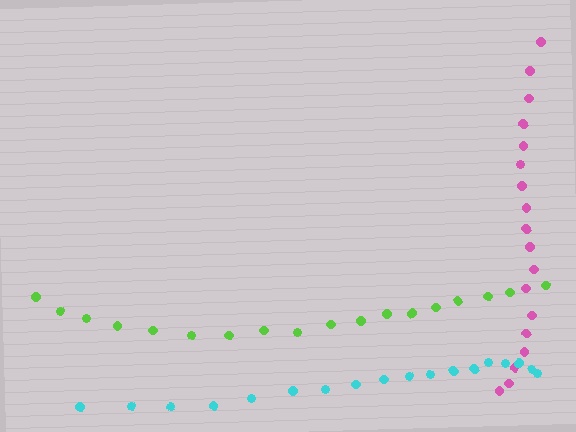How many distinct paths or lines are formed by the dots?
There are 3 distinct paths.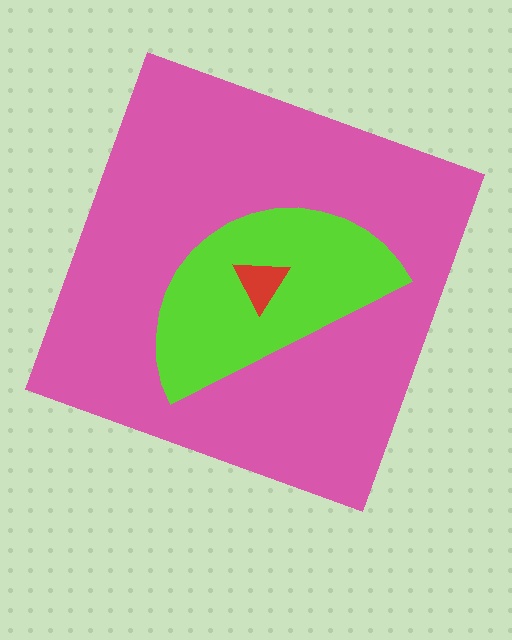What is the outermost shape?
The pink square.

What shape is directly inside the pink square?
The lime semicircle.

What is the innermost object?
The red triangle.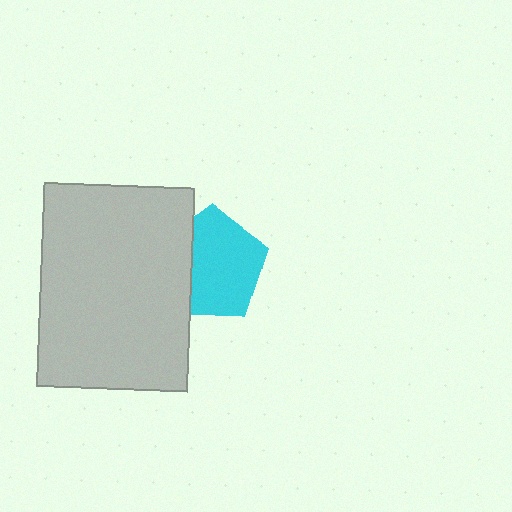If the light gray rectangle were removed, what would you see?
You would see the complete cyan pentagon.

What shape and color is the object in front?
The object in front is a light gray rectangle.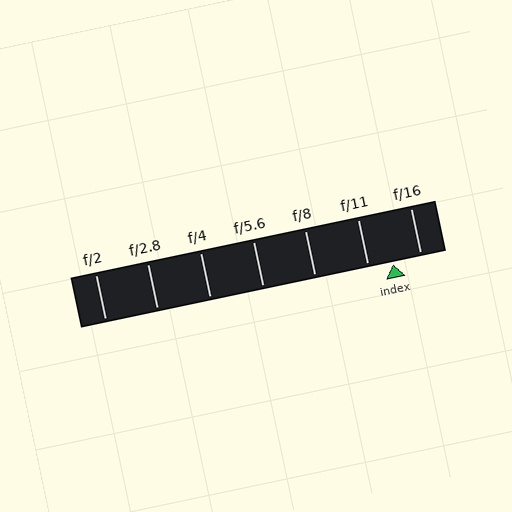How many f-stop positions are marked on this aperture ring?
There are 7 f-stop positions marked.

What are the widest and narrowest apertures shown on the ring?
The widest aperture shown is f/2 and the narrowest is f/16.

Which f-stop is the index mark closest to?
The index mark is closest to f/11.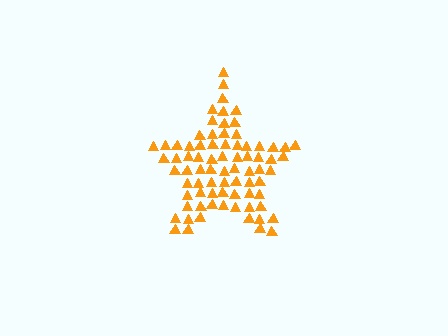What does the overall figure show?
The overall figure shows a star.